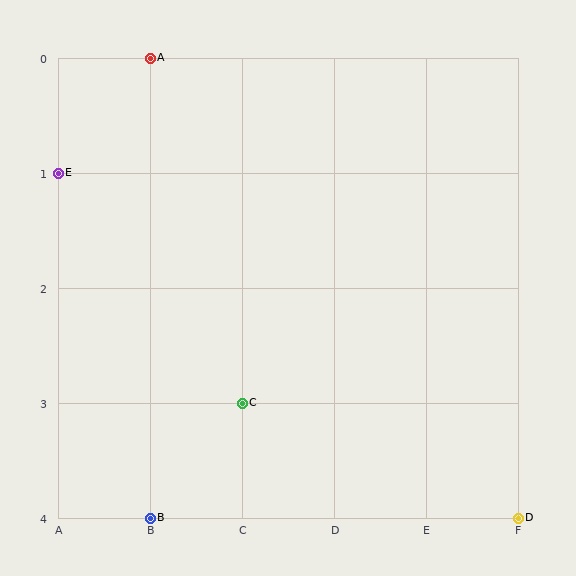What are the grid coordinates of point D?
Point D is at grid coordinates (F, 4).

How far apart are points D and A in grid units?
Points D and A are 4 columns and 4 rows apart (about 5.7 grid units diagonally).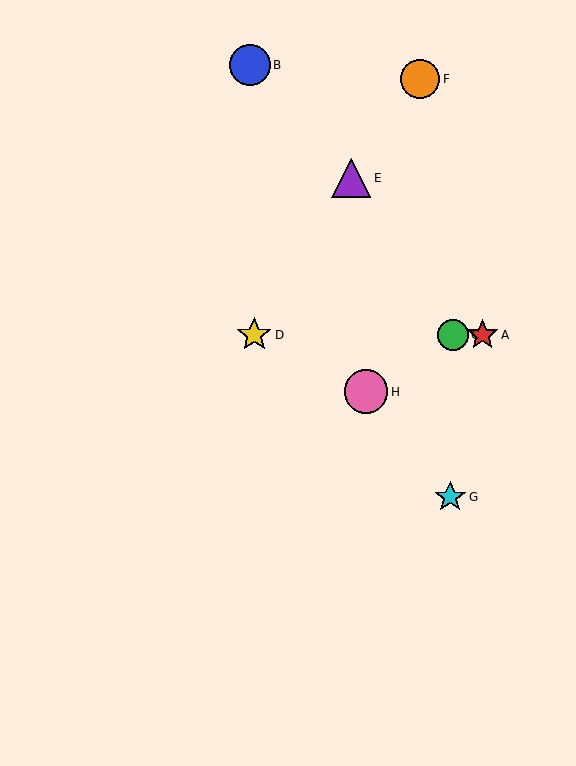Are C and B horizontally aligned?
No, C is at y≈335 and B is at y≈65.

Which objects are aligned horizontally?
Objects A, C, D are aligned horizontally.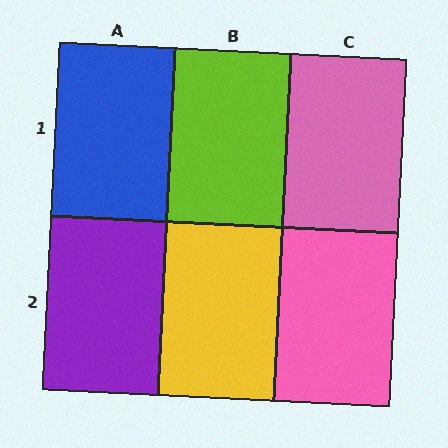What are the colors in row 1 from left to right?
Blue, lime, pink.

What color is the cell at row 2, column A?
Purple.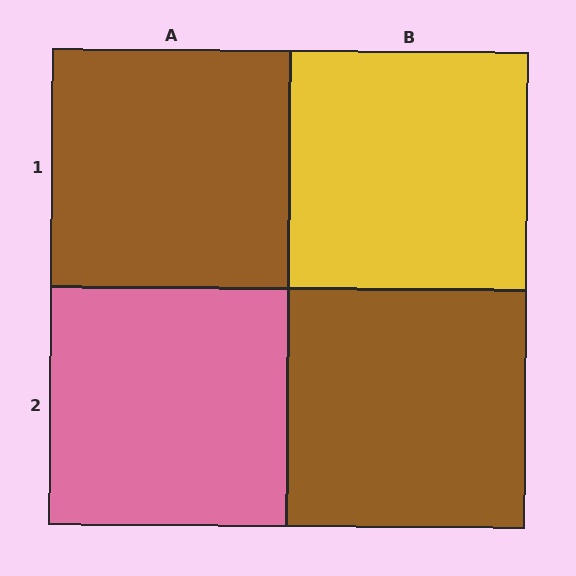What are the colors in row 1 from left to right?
Brown, yellow.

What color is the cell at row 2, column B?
Brown.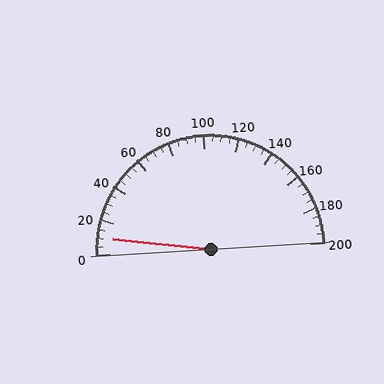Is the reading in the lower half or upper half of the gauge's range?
The reading is in the lower half of the range (0 to 200).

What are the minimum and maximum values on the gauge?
The gauge ranges from 0 to 200.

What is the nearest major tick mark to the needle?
The nearest major tick mark is 0.